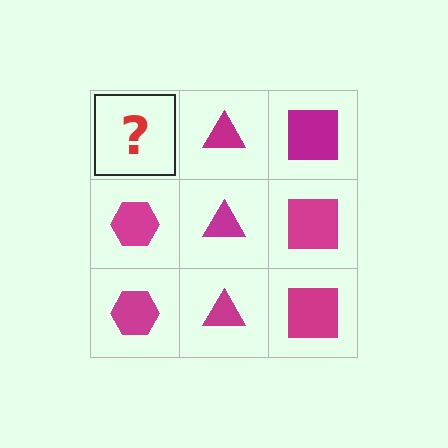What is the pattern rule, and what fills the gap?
The rule is that each column has a consistent shape. The gap should be filled with a magenta hexagon.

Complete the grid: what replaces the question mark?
The question mark should be replaced with a magenta hexagon.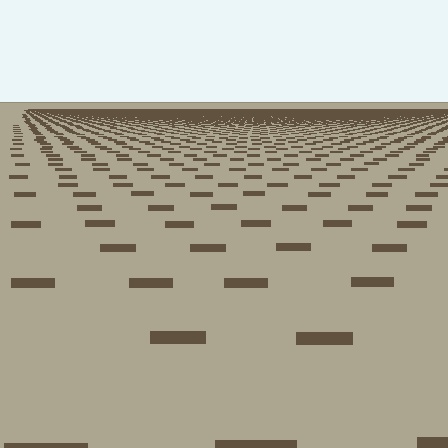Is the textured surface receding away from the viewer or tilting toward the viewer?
The surface is receding away from the viewer. Texture elements get smaller and denser toward the top.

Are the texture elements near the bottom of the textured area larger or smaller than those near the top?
Larger. Near the bottom, elements are closer to the viewer and appear at a bigger on-screen size.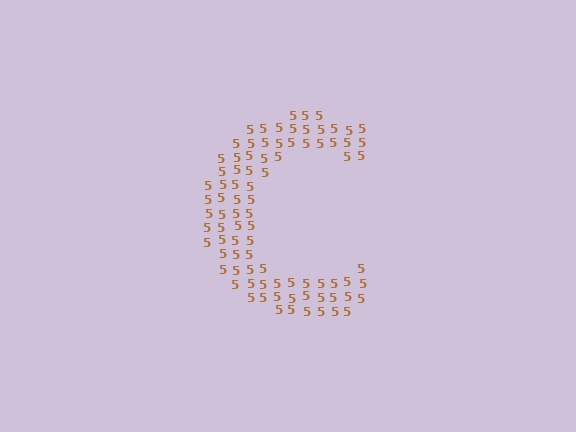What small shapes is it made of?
It is made of small digit 5's.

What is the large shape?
The large shape is the letter C.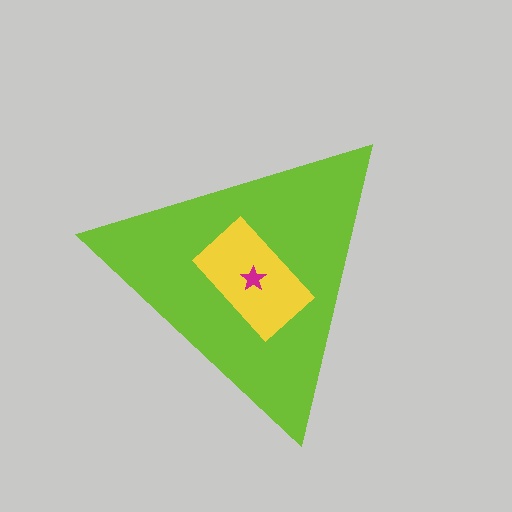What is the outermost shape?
The lime triangle.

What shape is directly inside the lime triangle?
The yellow rectangle.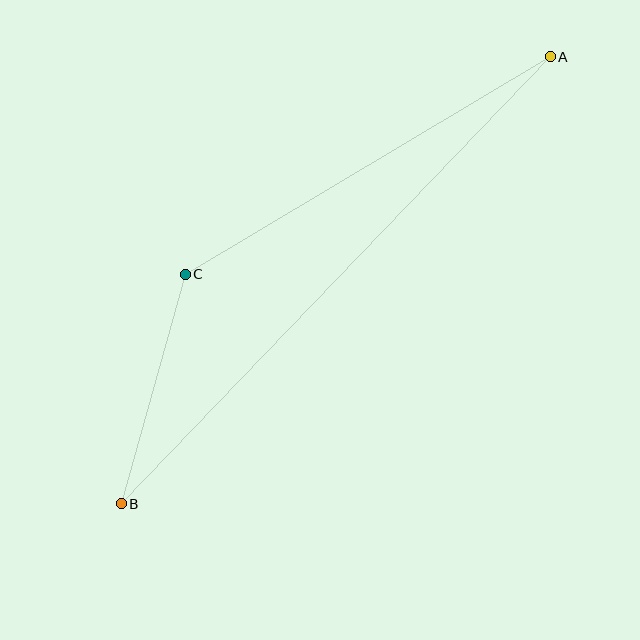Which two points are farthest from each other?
Points A and B are farthest from each other.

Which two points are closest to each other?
Points B and C are closest to each other.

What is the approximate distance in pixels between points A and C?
The distance between A and C is approximately 425 pixels.